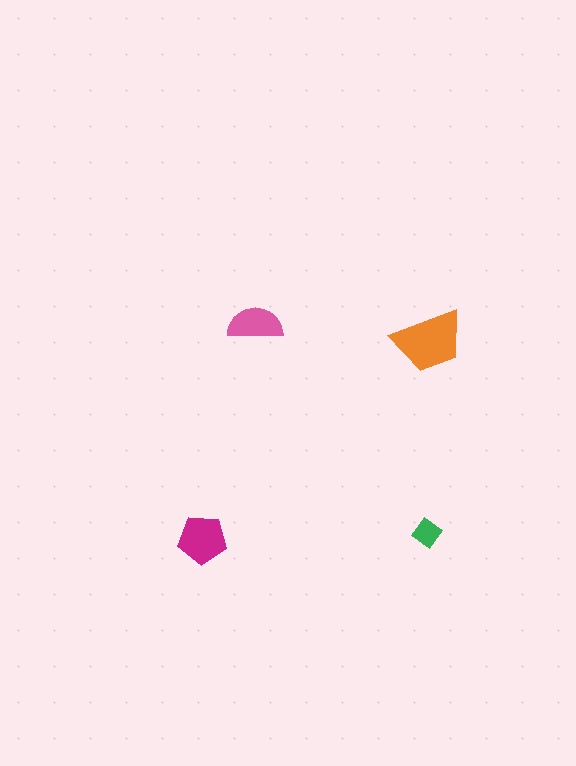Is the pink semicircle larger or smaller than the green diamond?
Larger.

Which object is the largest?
The orange trapezoid.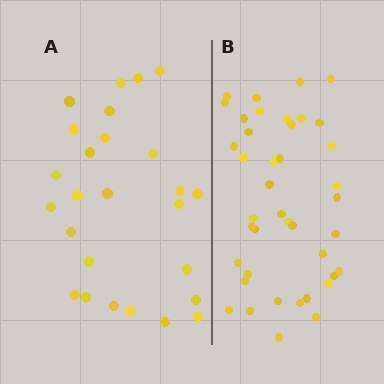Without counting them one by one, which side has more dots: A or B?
Region B (the right region) has more dots.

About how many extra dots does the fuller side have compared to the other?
Region B has approximately 15 more dots than region A.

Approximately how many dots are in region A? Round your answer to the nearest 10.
About 30 dots. (The exact count is 26, which rounds to 30.)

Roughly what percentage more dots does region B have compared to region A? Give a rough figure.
About 60% more.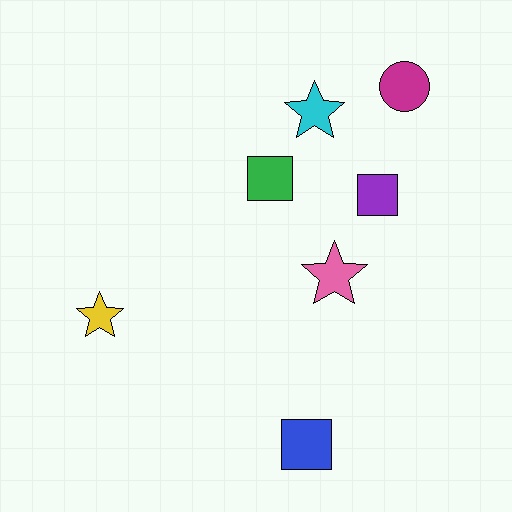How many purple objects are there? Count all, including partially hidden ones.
There is 1 purple object.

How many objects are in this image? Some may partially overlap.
There are 7 objects.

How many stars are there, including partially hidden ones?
There are 3 stars.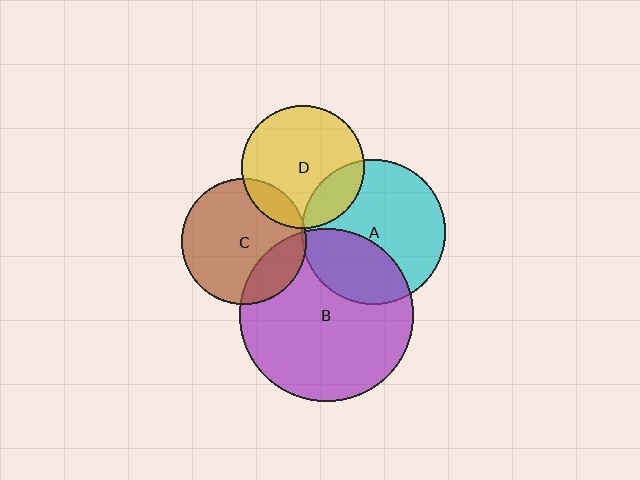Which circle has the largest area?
Circle B (purple).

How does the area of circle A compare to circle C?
Approximately 1.3 times.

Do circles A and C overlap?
Yes.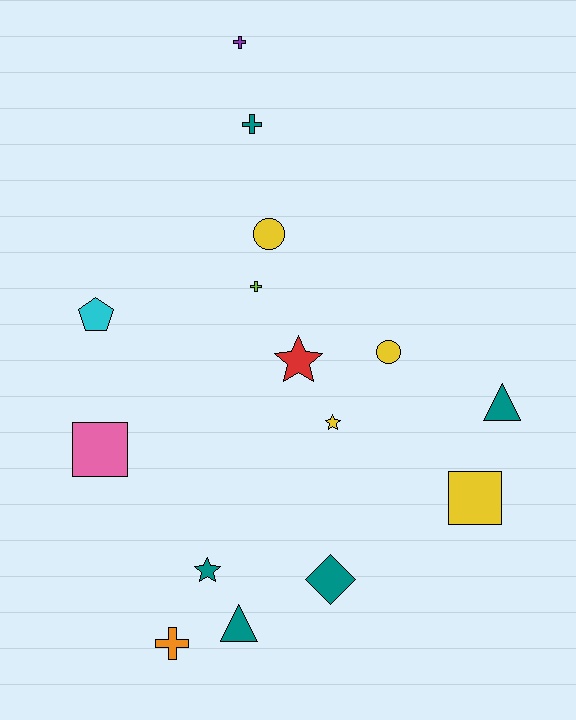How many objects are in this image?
There are 15 objects.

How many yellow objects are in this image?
There are 4 yellow objects.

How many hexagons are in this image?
There are no hexagons.